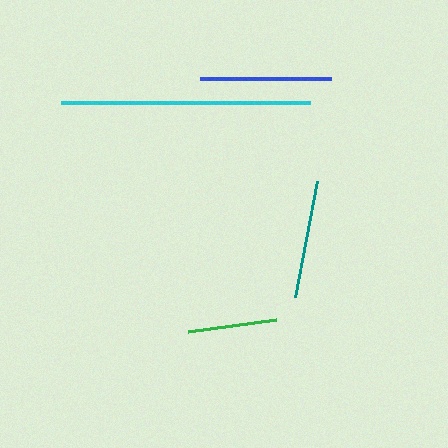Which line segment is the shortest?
The green line is the shortest at approximately 89 pixels.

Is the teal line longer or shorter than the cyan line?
The cyan line is longer than the teal line.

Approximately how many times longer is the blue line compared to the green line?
The blue line is approximately 1.5 times the length of the green line.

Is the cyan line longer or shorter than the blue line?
The cyan line is longer than the blue line.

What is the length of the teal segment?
The teal segment is approximately 118 pixels long.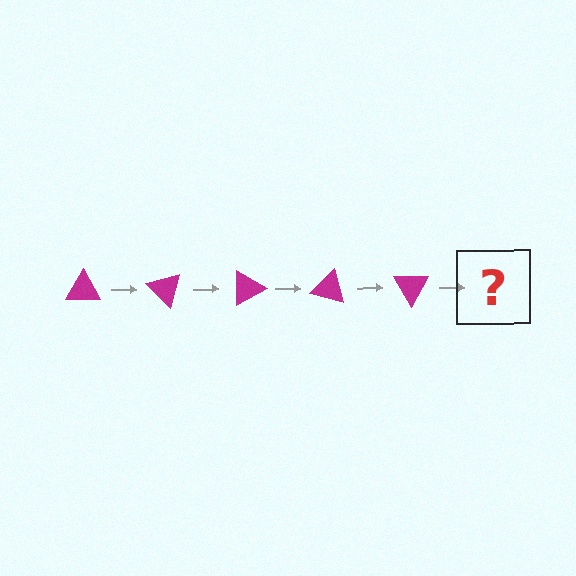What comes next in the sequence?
The next element should be a magenta triangle rotated 225 degrees.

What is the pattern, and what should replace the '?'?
The pattern is that the triangle rotates 45 degrees each step. The '?' should be a magenta triangle rotated 225 degrees.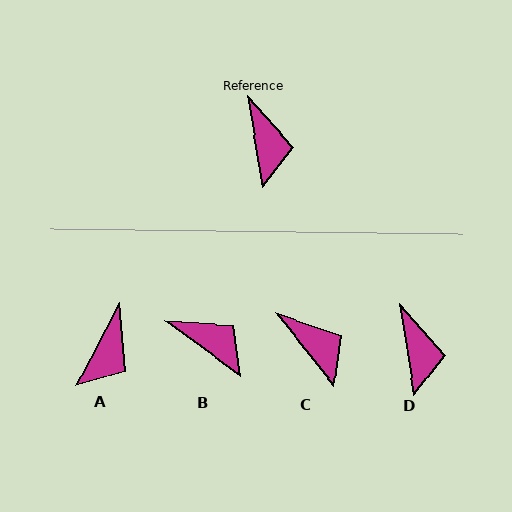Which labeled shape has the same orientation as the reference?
D.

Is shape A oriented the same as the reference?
No, it is off by about 37 degrees.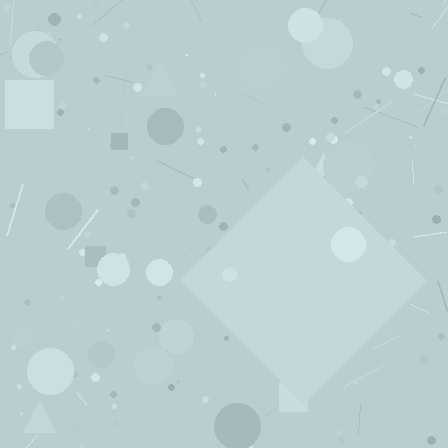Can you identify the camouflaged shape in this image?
The camouflaged shape is a diamond.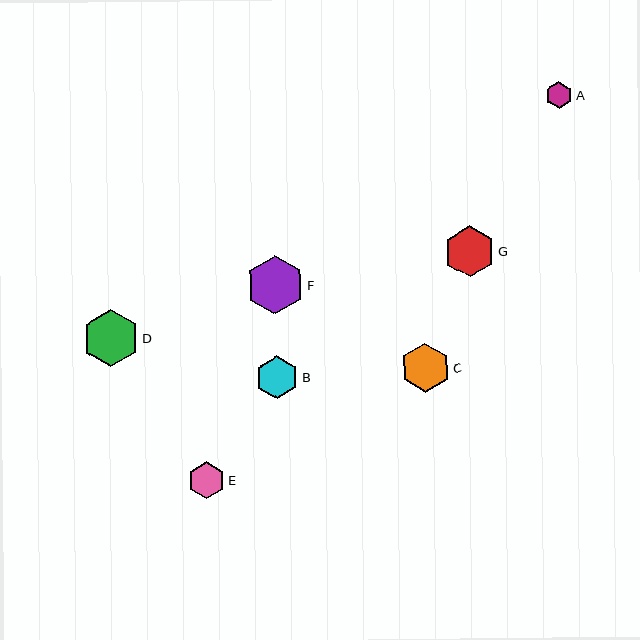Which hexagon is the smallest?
Hexagon A is the smallest with a size of approximately 27 pixels.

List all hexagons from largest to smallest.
From largest to smallest: F, D, G, C, B, E, A.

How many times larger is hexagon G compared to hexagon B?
Hexagon G is approximately 1.2 times the size of hexagon B.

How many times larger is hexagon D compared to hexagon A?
Hexagon D is approximately 2.2 times the size of hexagon A.